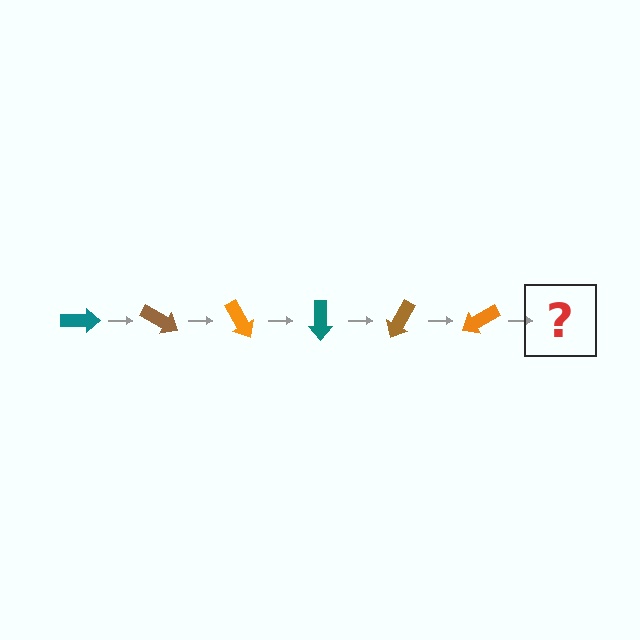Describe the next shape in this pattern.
It should be a teal arrow, rotated 180 degrees from the start.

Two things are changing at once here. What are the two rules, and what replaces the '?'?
The two rules are that it rotates 30 degrees each step and the color cycles through teal, brown, and orange. The '?' should be a teal arrow, rotated 180 degrees from the start.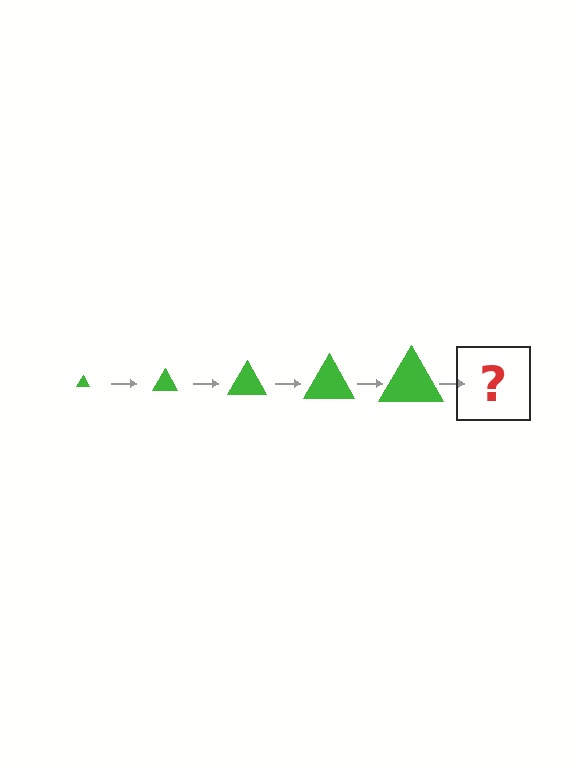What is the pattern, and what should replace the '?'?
The pattern is that the triangle gets progressively larger each step. The '?' should be a green triangle, larger than the previous one.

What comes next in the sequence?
The next element should be a green triangle, larger than the previous one.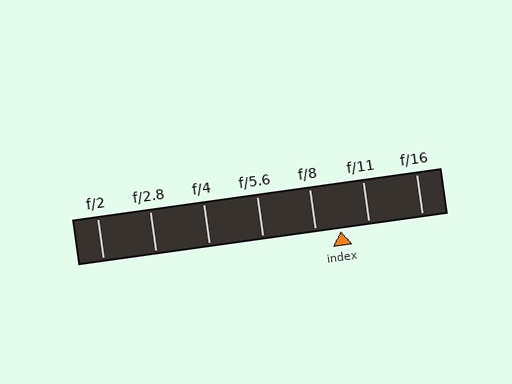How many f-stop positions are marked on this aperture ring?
There are 7 f-stop positions marked.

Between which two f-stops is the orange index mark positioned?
The index mark is between f/8 and f/11.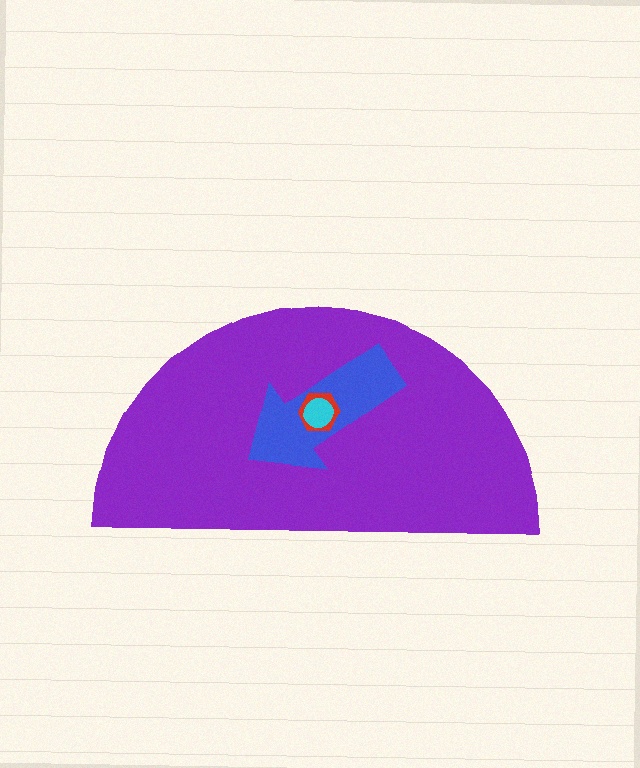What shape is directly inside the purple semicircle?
The blue arrow.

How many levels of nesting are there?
4.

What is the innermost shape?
The cyan circle.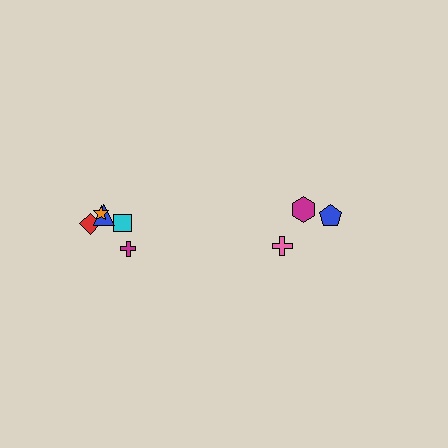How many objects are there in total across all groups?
There are 8 objects.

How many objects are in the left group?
There are 5 objects.